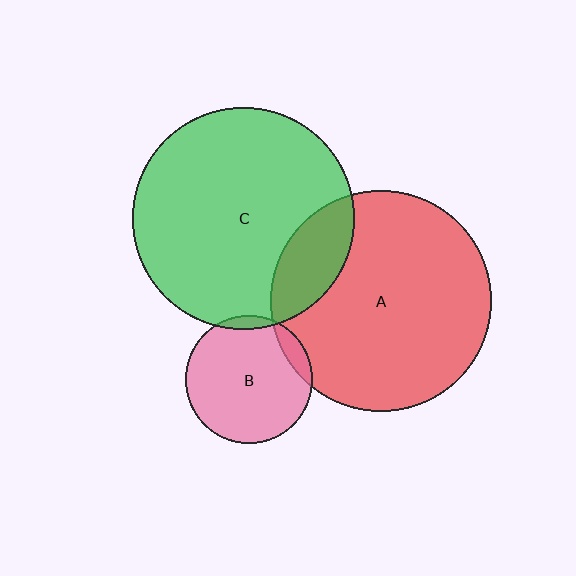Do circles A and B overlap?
Yes.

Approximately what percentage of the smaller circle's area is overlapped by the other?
Approximately 10%.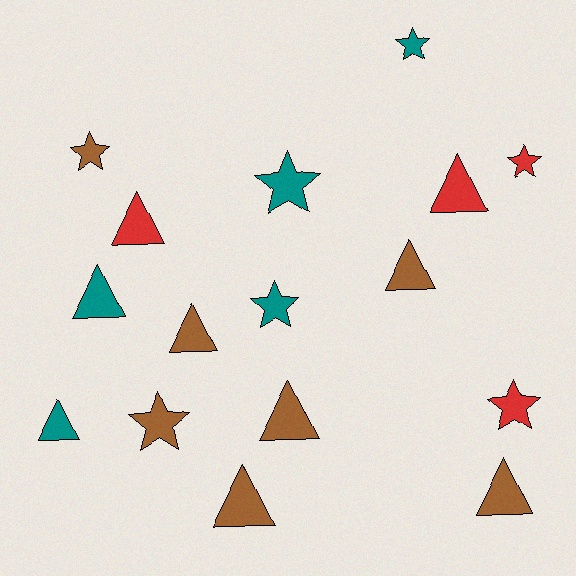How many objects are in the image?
There are 16 objects.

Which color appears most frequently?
Brown, with 7 objects.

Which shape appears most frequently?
Triangle, with 9 objects.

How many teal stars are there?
There are 3 teal stars.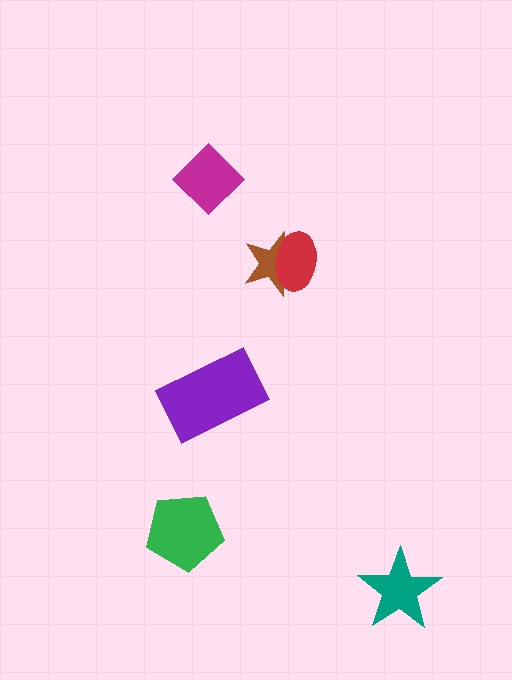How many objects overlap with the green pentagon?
0 objects overlap with the green pentagon.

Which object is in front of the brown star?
The red ellipse is in front of the brown star.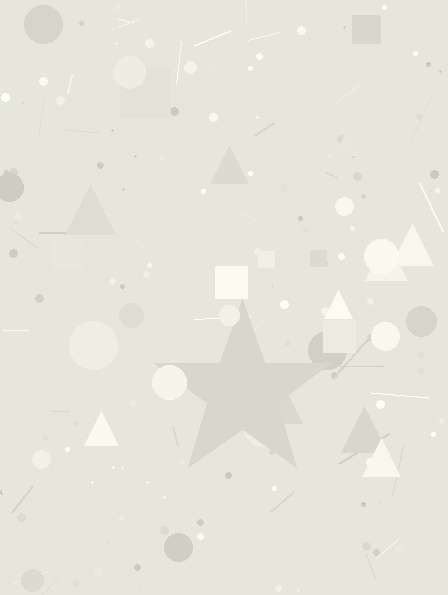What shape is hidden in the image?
A star is hidden in the image.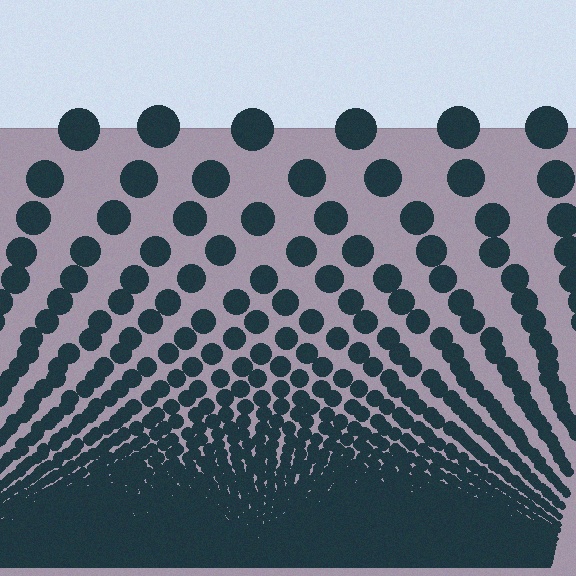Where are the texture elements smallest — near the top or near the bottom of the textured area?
Near the bottom.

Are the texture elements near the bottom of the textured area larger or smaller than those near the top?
Smaller. The gradient is inverted — elements near the bottom are smaller and denser.